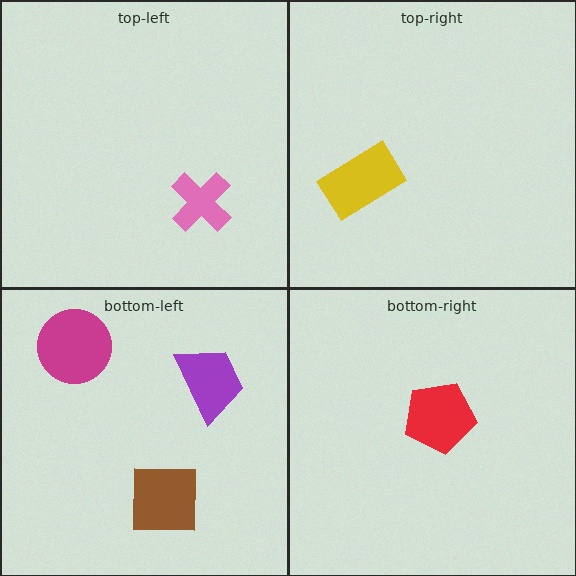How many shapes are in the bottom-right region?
1.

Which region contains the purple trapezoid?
The bottom-left region.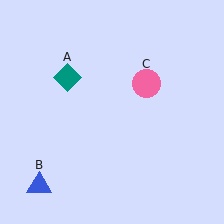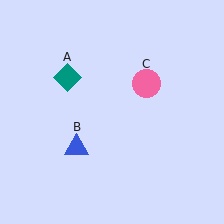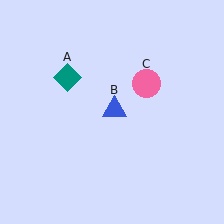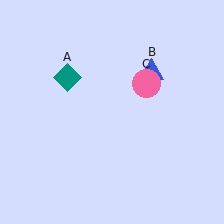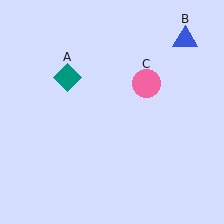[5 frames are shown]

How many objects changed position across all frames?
1 object changed position: blue triangle (object B).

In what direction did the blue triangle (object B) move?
The blue triangle (object B) moved up and to the right.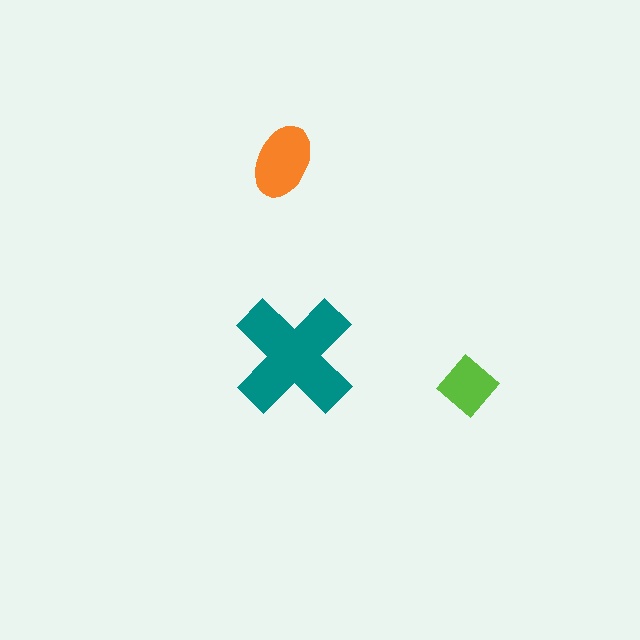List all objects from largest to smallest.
The teal cross, the orange ellipse, the lime diamond.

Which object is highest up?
The orange ellipse is topmost.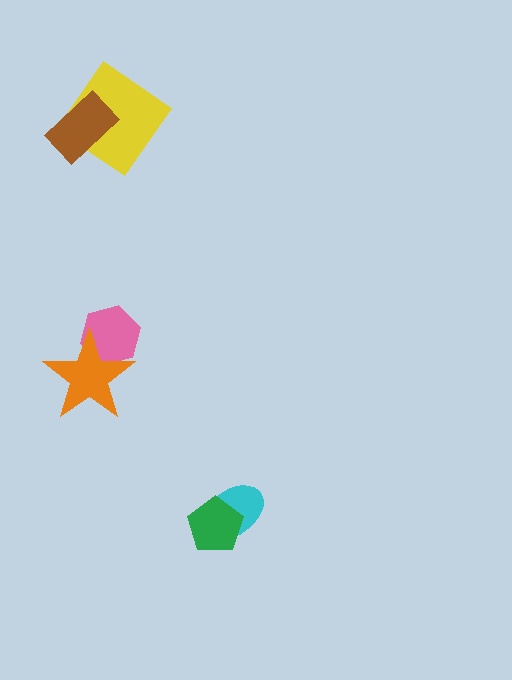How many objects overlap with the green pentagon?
1 object overlaps with the green pentagon.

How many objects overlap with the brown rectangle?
1 object overlaps with the brown rectangle.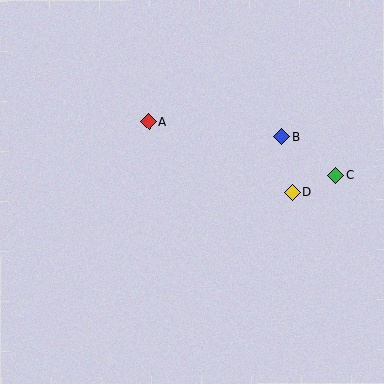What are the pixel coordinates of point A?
Point A is at (149, 122).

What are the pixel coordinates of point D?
Point D is at (292, 192).